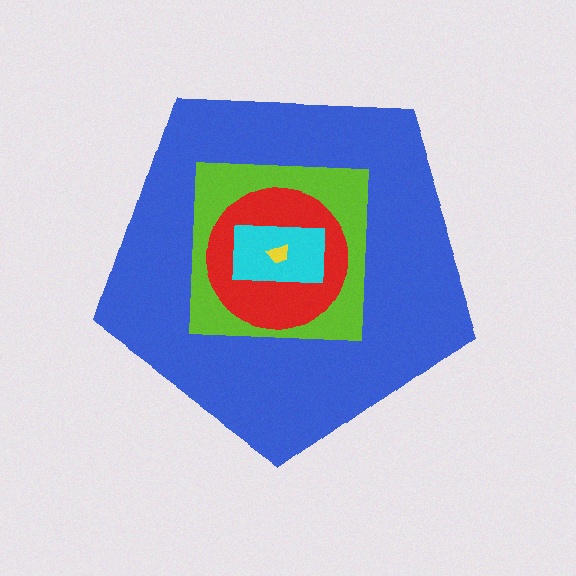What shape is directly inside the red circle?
The cyan rectangle.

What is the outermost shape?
The blue pentagon.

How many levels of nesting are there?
5.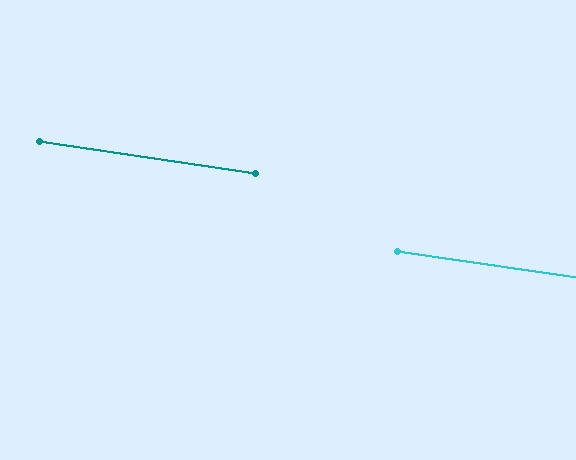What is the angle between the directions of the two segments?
Approximately 0 degrees.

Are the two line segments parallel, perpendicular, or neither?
Parallel — their directions differ by only 0.2°.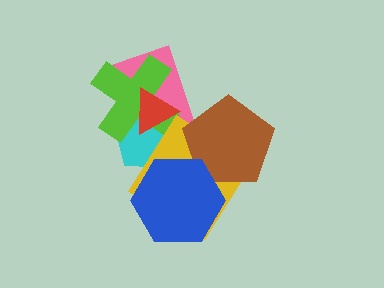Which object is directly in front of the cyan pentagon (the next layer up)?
The lime cross is directly in front of the cyan pentagon.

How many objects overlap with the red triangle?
3 objects overlap with the red triangle.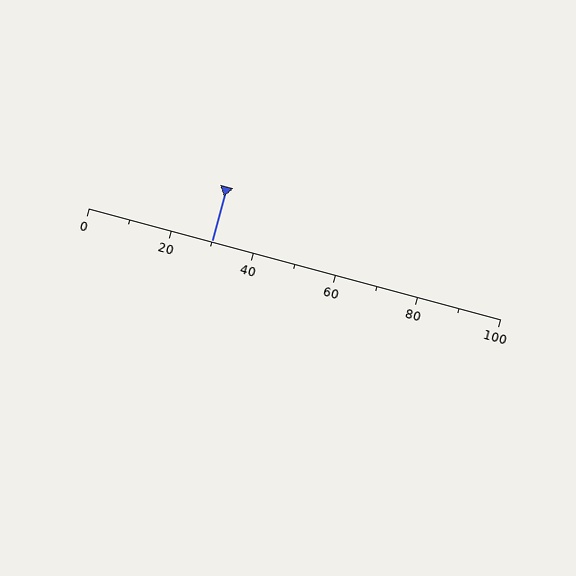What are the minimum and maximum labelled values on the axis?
The axis runs from 0 to 100.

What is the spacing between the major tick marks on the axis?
The major ticks are spaced 20 apart.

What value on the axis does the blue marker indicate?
The marker indicates approximately 30.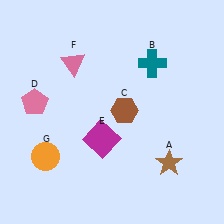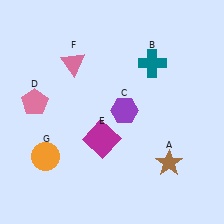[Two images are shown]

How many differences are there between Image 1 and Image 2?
There is 1 difference between the two images.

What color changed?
The hexagon (C) changed from brown in Image 1 to purple in Image 2.